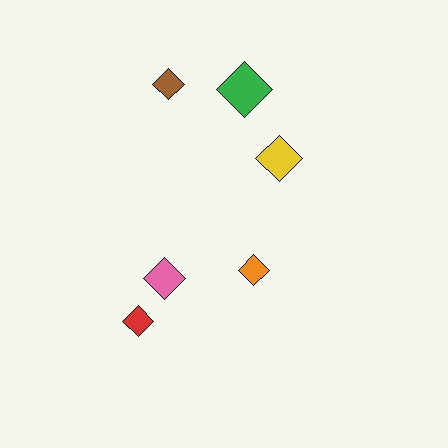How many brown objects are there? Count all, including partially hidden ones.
There is 1 brown object.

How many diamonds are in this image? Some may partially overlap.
There are 6 diamonds.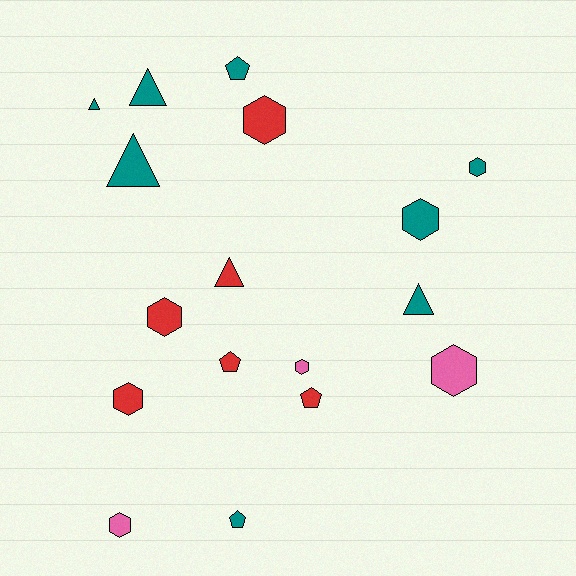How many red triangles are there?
There is 1 red triangle.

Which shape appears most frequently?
Hexagon, with 8 objects.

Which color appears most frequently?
Teal, with 8 objects.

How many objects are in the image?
There are 17 objects.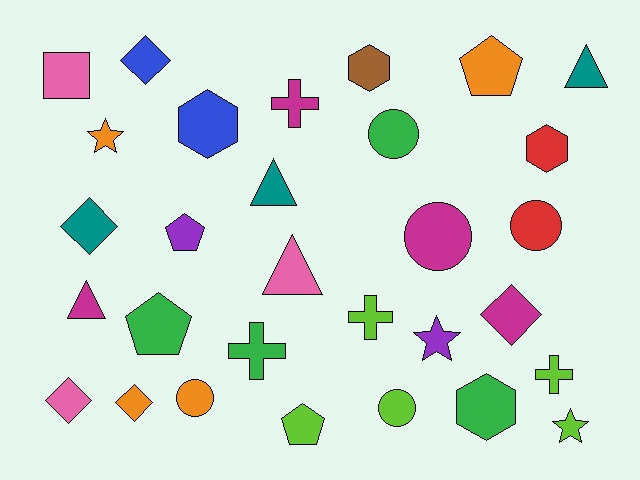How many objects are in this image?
There are 30 objects.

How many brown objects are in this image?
There is 1 brown object.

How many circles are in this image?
There are 5 circles.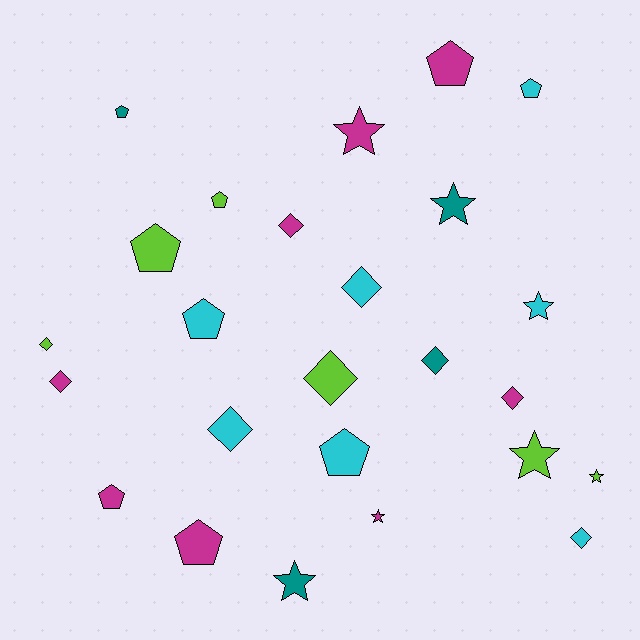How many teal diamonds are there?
There is 1 teal diamond.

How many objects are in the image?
There are 25 objects.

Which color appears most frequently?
Magenta, with 8 objects.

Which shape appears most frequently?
Diamond, with 9 objects.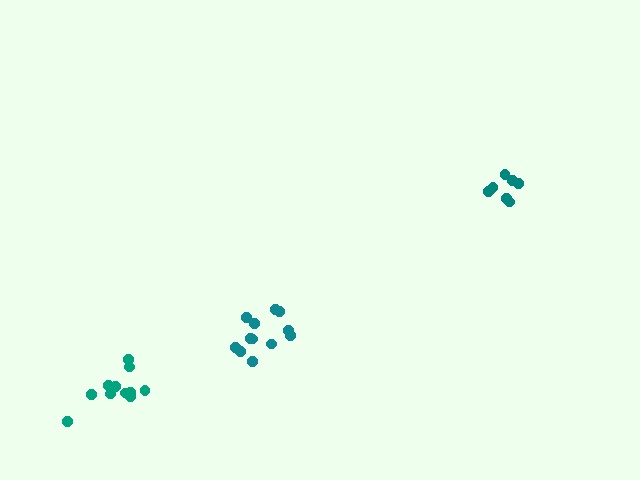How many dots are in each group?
Group 1: 12 dots, Group 2: 11 dots, Group 3: 7 dots (30 total).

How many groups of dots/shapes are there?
There are 3 groups.